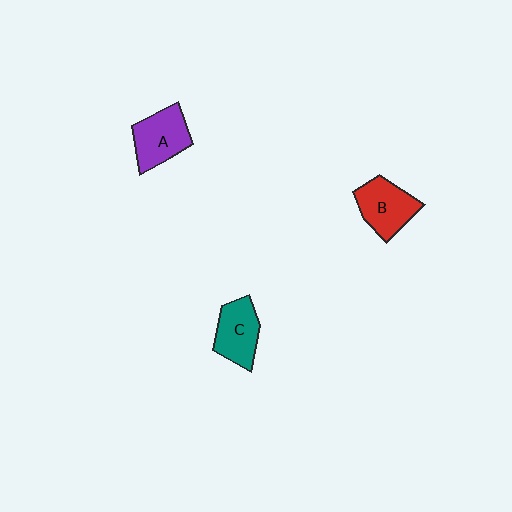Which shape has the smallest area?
Shape C (teal).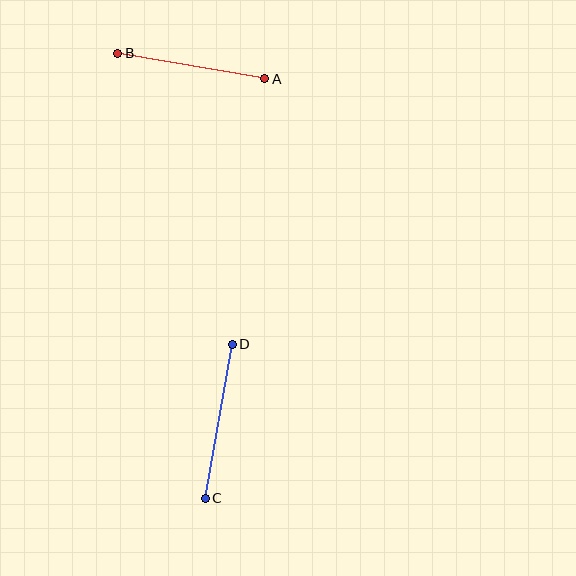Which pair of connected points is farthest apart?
Points C and D are farthest apart.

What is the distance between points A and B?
The distance is approximately 149 pixels.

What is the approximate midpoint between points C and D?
The midpoint is at approximately (219, 421) pixels.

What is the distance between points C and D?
The distance is approximately 156 pixels.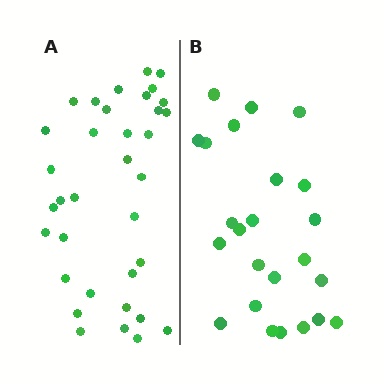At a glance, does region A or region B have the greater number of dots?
Region A (the left region) has more dots.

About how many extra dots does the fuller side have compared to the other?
Region A has roughly 12 or so more dots than region B.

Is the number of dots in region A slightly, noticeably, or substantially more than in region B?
Region A has substantially more. The ratio is roughly 1.5 to 1.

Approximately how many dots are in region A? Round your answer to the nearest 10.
About 40 dots. (The exact count is 35, which rounds to 40.)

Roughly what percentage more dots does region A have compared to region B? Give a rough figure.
About 45% more.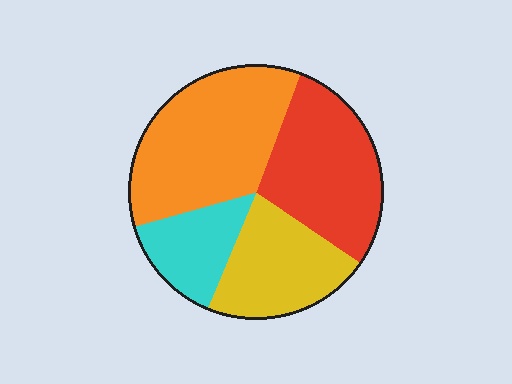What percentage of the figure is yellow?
Yellow covers about 20% of the figure.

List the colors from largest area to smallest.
From largest to smallest: orange, red, yellow, cyan.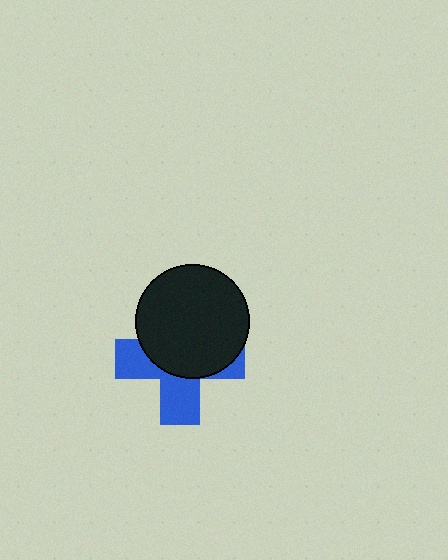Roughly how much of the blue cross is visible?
A small part of it is visible (roughly 44%).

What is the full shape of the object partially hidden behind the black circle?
The partially hidden object is a blue cross.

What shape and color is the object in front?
The object in front is a black circle.